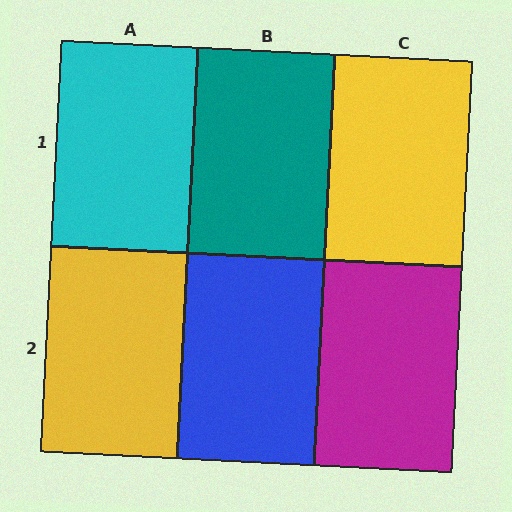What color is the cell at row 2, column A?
Yellow.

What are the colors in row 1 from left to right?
Cyan, teal, yellow.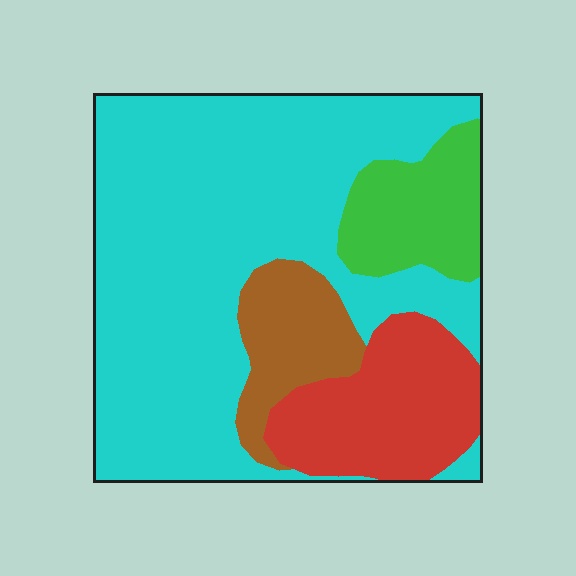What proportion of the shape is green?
Green takes up less than a sixth of the shape.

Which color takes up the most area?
Cyan, at roughly 60%.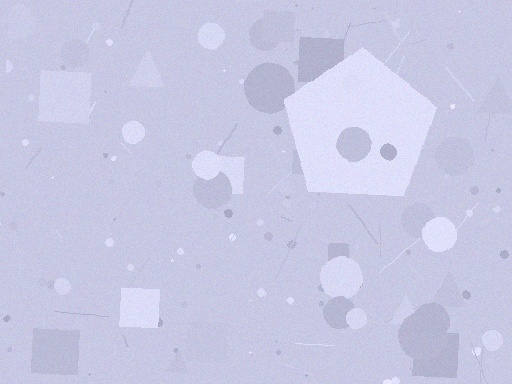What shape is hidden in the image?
A pentagon is hidden in the image.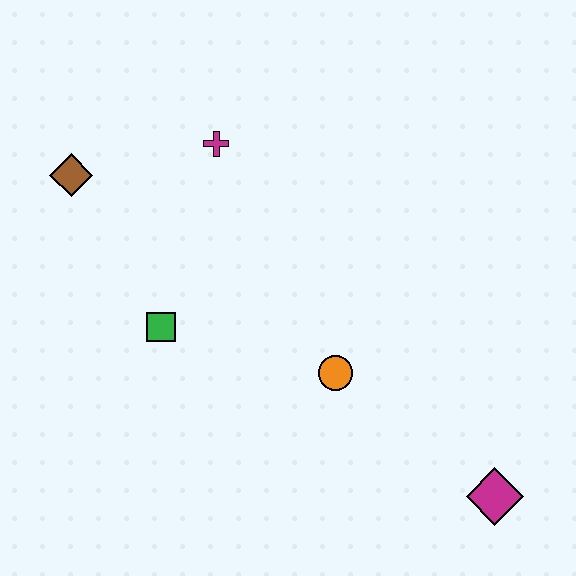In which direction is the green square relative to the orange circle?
The green square is to the left of the orange circle.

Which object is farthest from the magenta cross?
The magenta diamond is farthest from the magenta cross.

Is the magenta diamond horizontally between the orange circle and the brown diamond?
No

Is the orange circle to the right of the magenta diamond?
No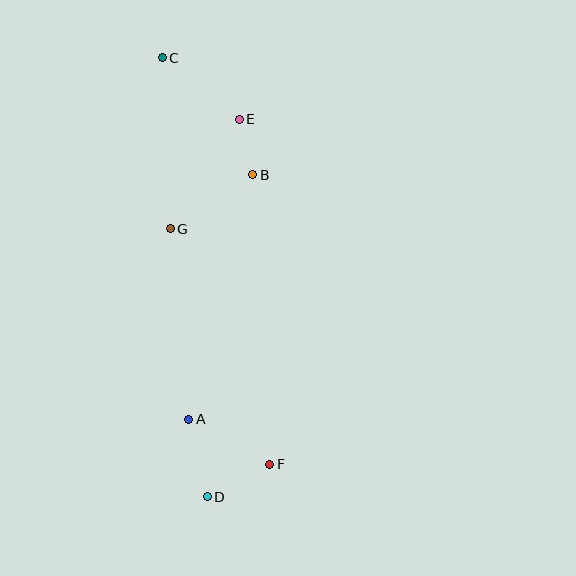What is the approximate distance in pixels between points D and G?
The distance between D and G is approximately 270 pixels.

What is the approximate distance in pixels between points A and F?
The distance between A and F is approximately 92 pixels.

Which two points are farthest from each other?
Points C and D are farthest from each other.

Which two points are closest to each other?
Points B and E are closest to each other.